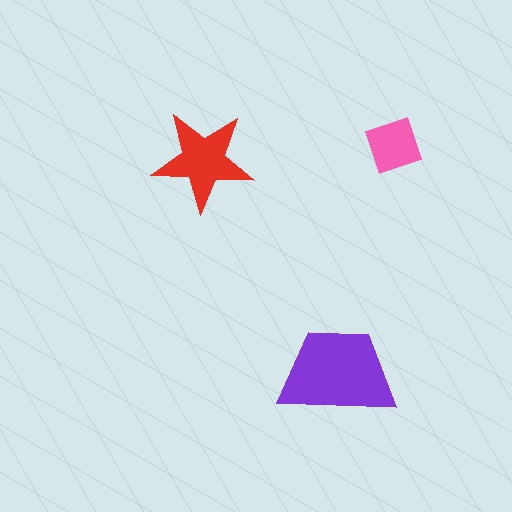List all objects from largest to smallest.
The purple trapezoid, the red star, the pink square.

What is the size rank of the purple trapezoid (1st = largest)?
1st.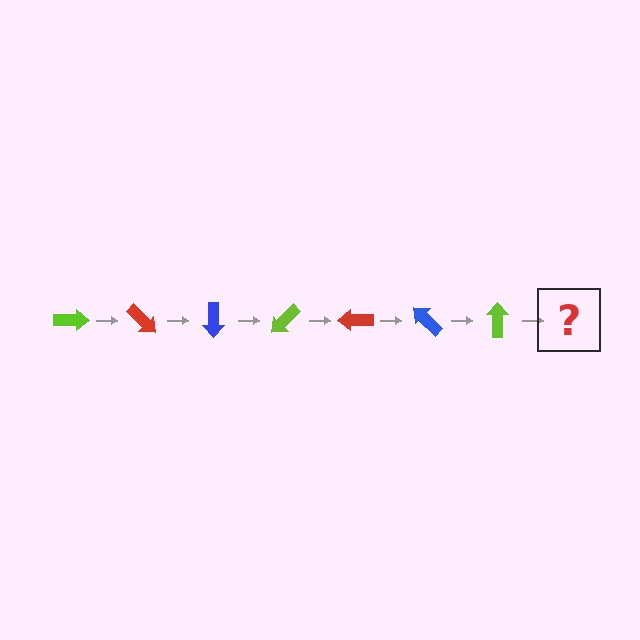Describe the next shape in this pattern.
It should be a red arrow, rotated 315 degrees from the start.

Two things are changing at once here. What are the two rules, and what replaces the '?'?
The two rules are that it rotates 45 degrees each step and the color cycles through lime, red, and blue. The '?' should be a red arrow, rotated 315 degrees from the start.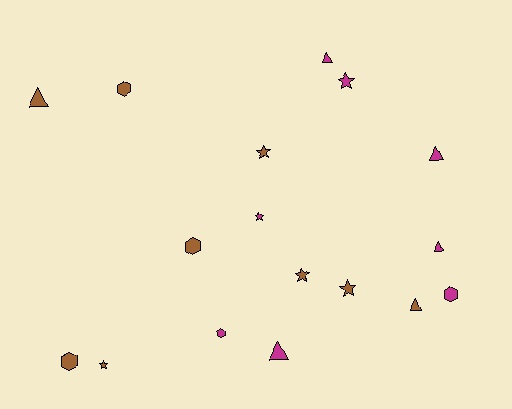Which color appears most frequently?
Brown, with 9 objects.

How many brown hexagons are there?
There are 3 brown hexagons.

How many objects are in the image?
There are 17 objects.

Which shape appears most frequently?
Star, with 6 objects.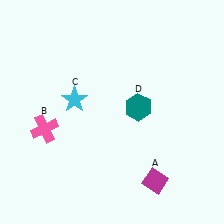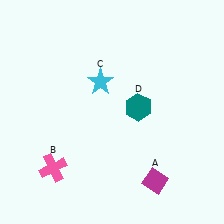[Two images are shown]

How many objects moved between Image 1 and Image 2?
2 objects moved between the two images.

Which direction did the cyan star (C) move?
The cyan star (C) moved right.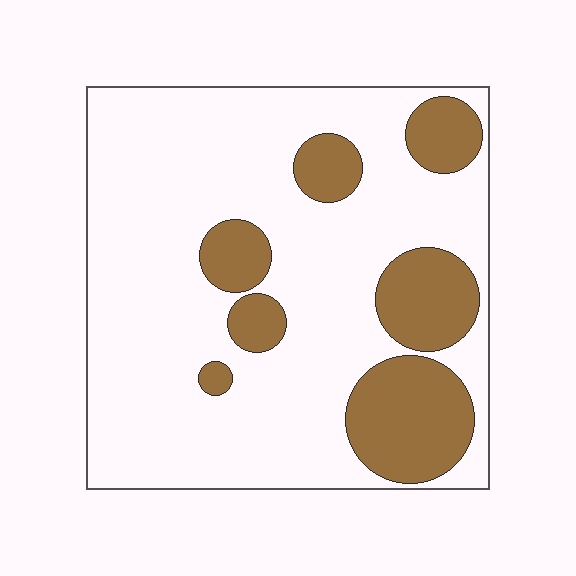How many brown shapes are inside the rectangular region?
7.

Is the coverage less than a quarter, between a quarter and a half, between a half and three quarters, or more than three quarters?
Less than a quarter.